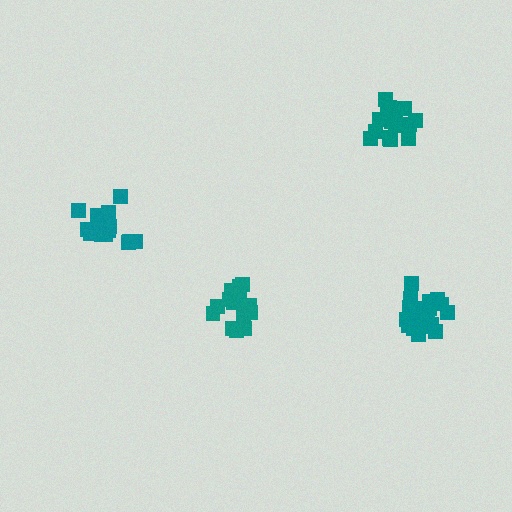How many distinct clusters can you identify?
There are 4 distinct clusters.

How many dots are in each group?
Group 1: 17 dots, Group 2: 18 dots, Group 3: 17 dots, Group 4: 20 dots (72 total).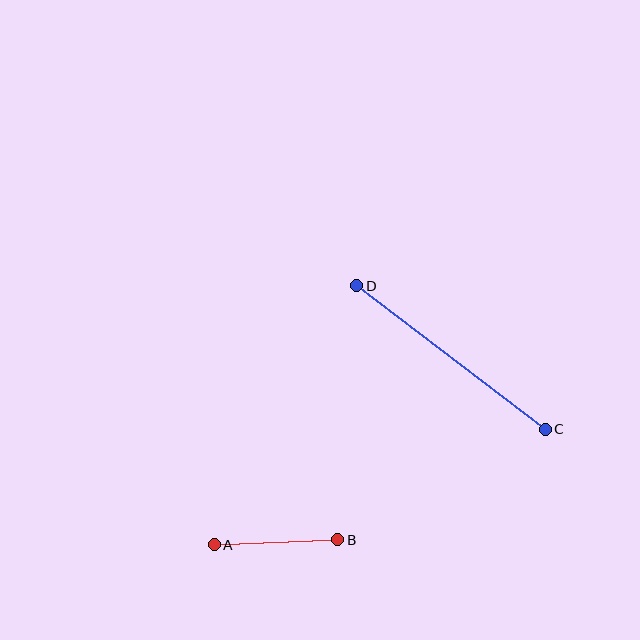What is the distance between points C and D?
The distance is approximately 237 pixels.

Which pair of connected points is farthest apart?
Points C and D are farthest apart.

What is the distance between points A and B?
The distance is approximately 123 pixels.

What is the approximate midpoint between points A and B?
The midpoint is at approximately (276, 542) pixels.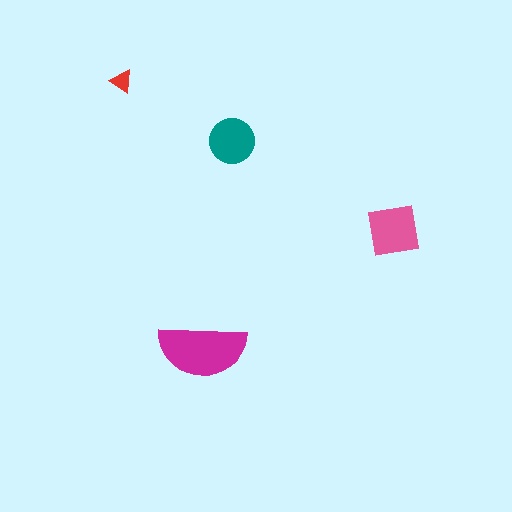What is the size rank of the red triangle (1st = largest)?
4th.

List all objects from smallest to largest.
The red triangle, the teal circle, the pink square, the magenta semicircle.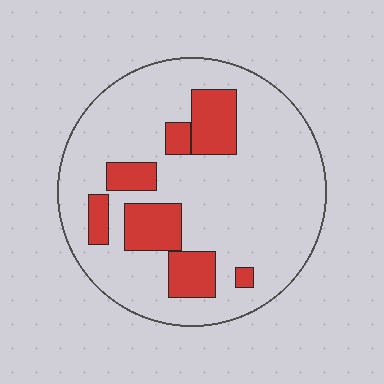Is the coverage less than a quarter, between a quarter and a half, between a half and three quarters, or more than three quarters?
Less than a quarter.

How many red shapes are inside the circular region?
7.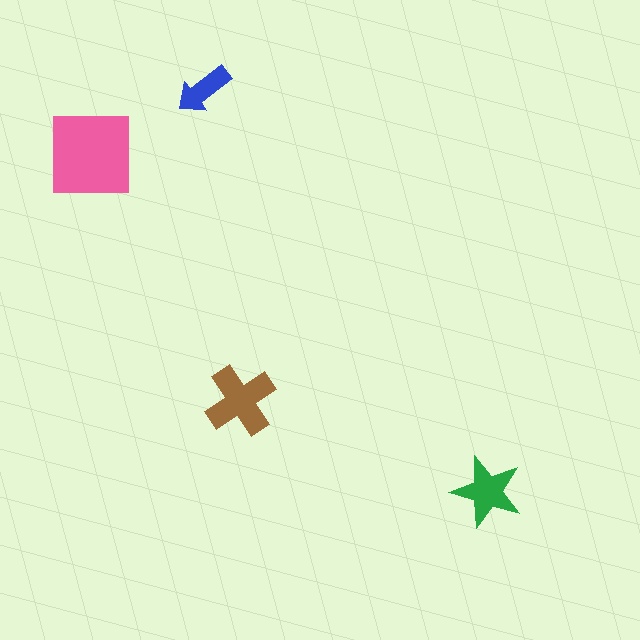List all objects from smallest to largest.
The blue arrow, the green star, the brown cross, the pink square.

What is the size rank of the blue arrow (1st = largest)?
4th.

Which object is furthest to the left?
The pink square is leftmost.